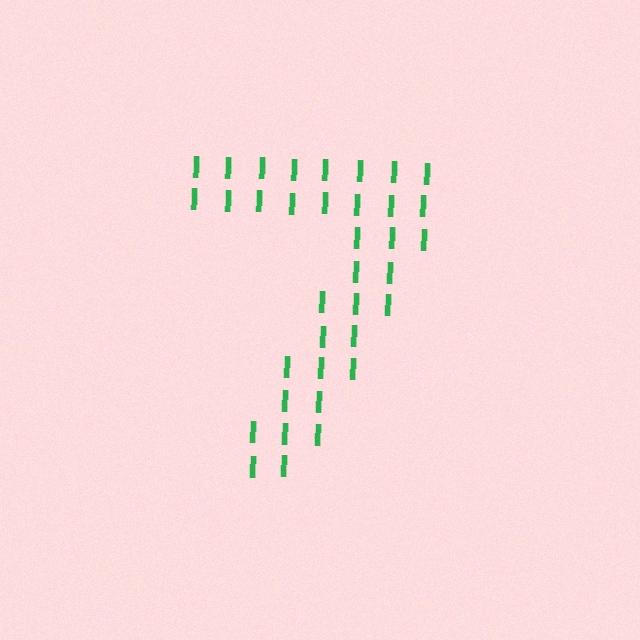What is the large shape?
The large shape is the digit 7.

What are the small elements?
The small elements are letter I's.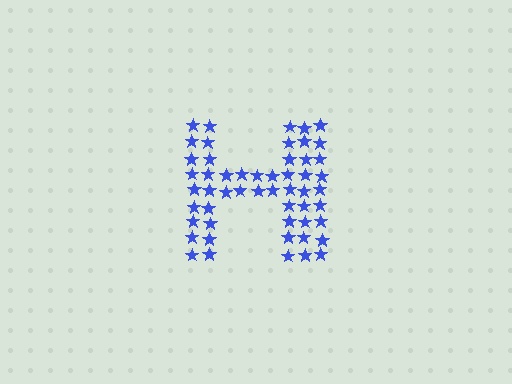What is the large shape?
The large shape is the letter H.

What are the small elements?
The small elements are stars.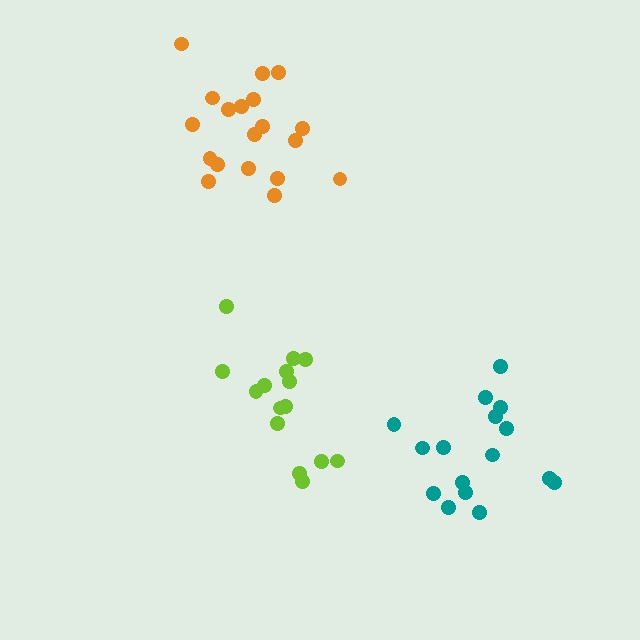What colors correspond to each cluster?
The clusters are colored: lime, teal, orange.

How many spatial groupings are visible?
There are 3 spatial groupings.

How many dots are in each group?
Group 1: 15 dots, Group 2: 16 dots, Group 3: 19 dots (50 total).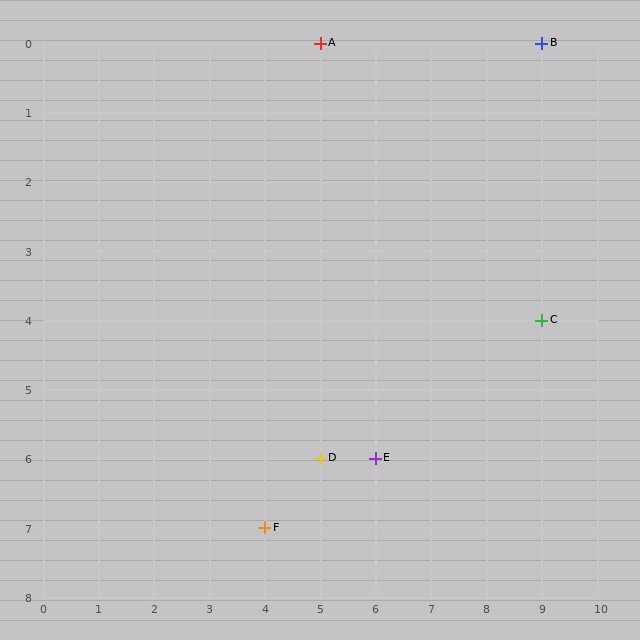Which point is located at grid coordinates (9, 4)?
Point C is at (9, 4).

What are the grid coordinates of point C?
Point C is at grid coordinates (9, 4).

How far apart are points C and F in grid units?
Points C and F are 5 columns and 3 rows apart (about 5.8 grid units diagonally).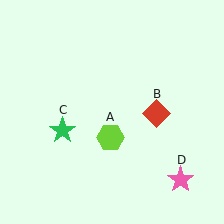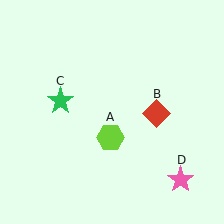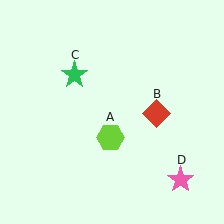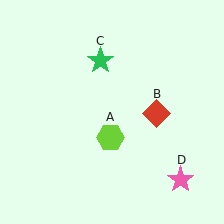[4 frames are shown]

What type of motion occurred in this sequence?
The green star (object C) rotated clockwise around the center of the scene.